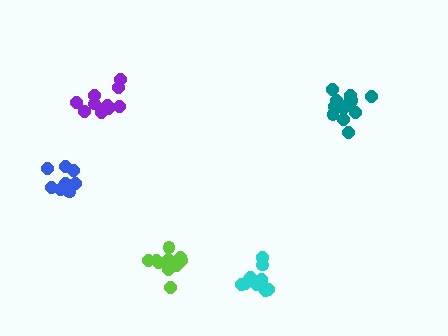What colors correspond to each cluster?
The clusters are colored: cyan, blue, lime, teal, purple.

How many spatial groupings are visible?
There are 5 spatial groupings.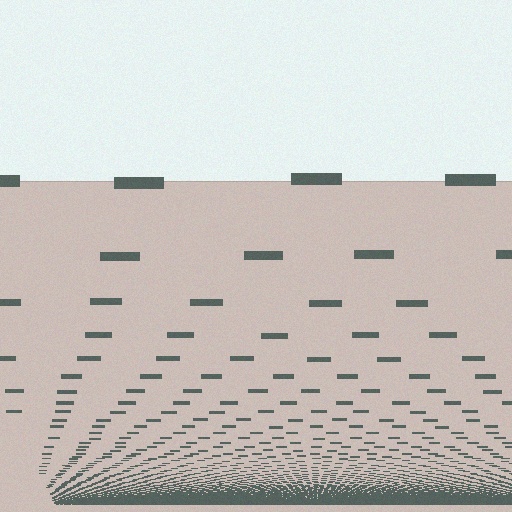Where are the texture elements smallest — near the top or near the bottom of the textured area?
Near the bottom.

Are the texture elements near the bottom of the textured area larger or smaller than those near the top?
Smaller. The gradient is inverted — elements near the bottom are smaller and denser.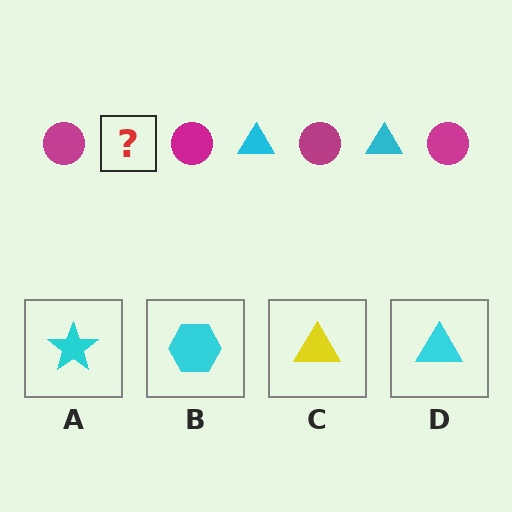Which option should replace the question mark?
Option D.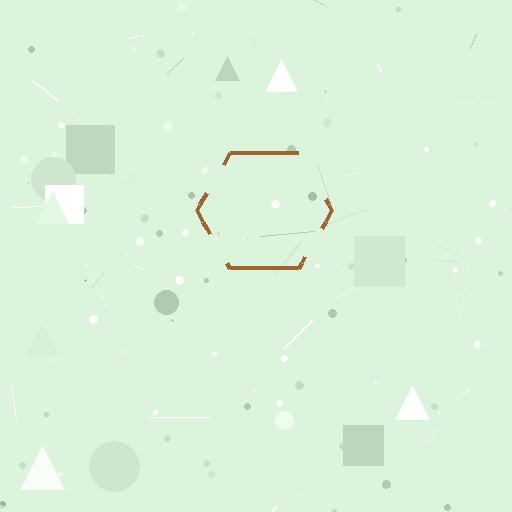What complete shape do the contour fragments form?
The contour fragments form a hexagon.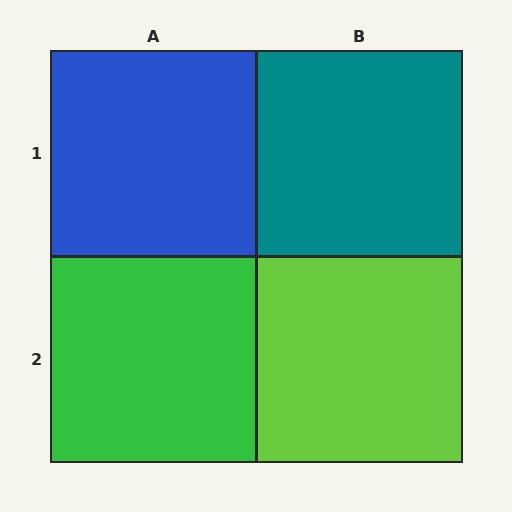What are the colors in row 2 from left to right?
Green, lime.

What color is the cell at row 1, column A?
Blue.